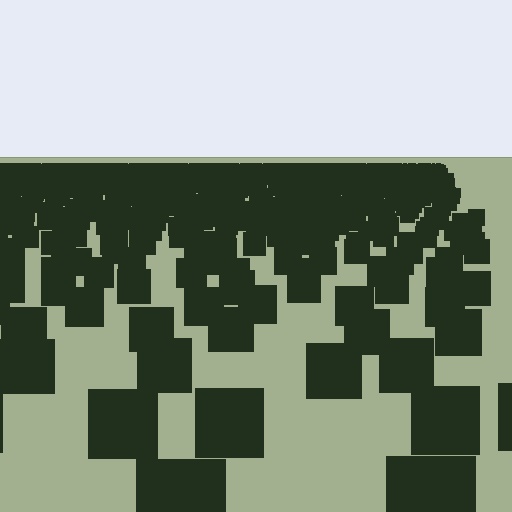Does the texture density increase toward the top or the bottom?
Density increases toward the top.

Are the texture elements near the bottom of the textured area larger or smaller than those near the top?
Larger. Near the bottom, elements are closer to the viewer and appear at a bigger on-screen size.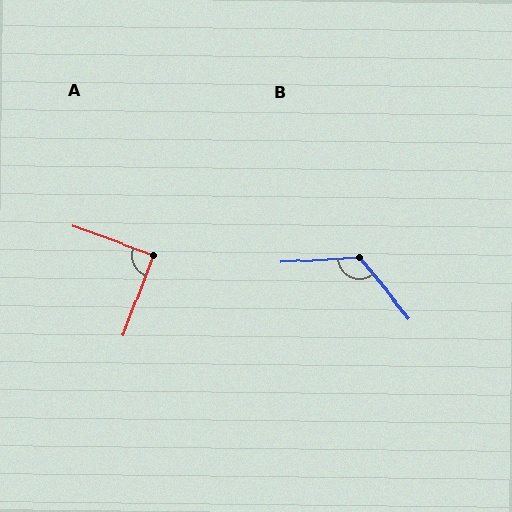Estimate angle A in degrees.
Approximately 90 degrees.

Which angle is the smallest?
A, at approximately 90 degrees.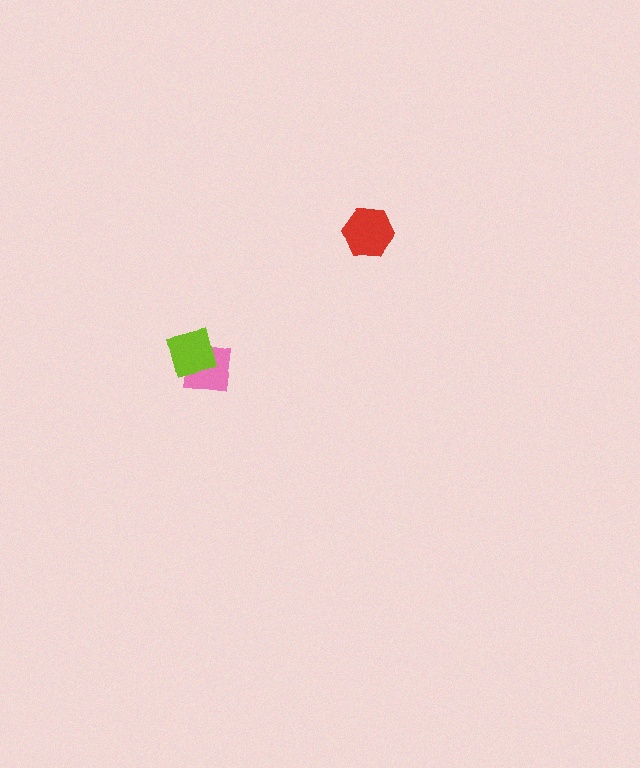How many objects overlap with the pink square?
1 object overlaps with the pink square.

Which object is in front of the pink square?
The lime square is in front of the pink square.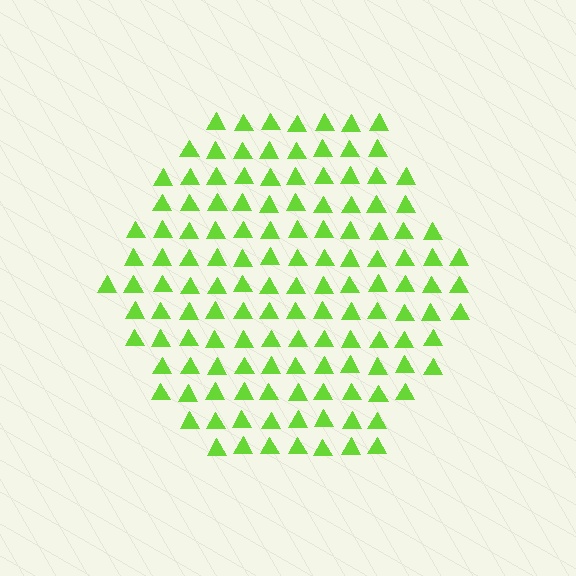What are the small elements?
The small elements are triangles.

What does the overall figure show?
The overall figure shows a hexagon.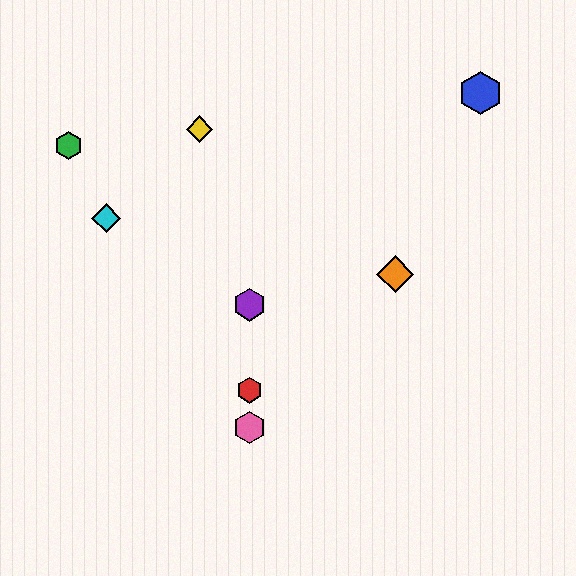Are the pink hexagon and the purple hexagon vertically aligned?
Yes, both are at x≈249.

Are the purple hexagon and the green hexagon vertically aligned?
No, the purple hexagon is at x≈249 and the green hexagon is at x≈69.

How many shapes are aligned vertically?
3 shapes (the red hexagon, the purple hexagon, the pink hexagon) are aligned vertically.